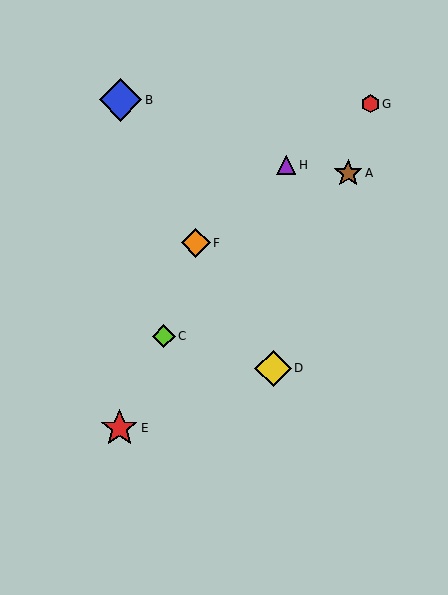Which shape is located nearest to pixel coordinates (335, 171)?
The brown star (labeled A) at (348, 173) is nearest to that location.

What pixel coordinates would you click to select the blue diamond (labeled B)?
Click at (120, 100) to select the blue diamond B.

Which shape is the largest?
The blue diamond (labeled B) is the largest.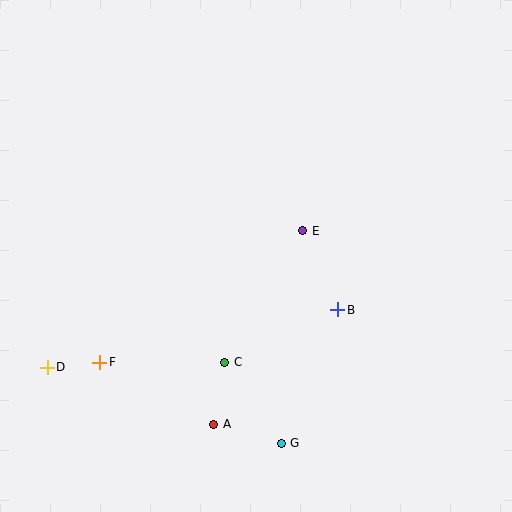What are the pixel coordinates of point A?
Point A is at (214, 424).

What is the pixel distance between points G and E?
The distance between G and E is 214 pixels.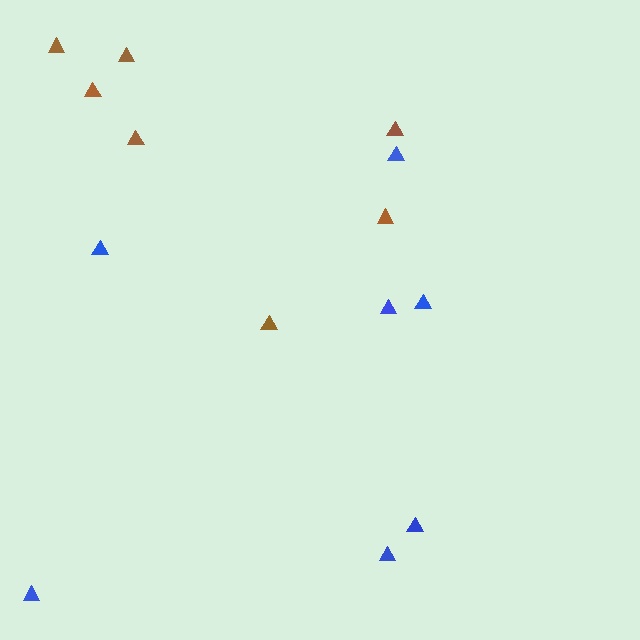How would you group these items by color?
There are 2 groups: one group of brown triangles (7) and one group of blue triangles (7).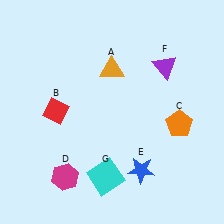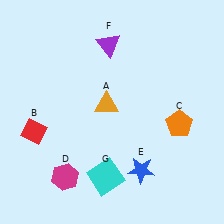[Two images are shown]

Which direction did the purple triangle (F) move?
The purple triangle (F) moved left.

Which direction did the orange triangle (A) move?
The orange triangle (A) moved down.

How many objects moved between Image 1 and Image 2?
3 objects moved between the two images.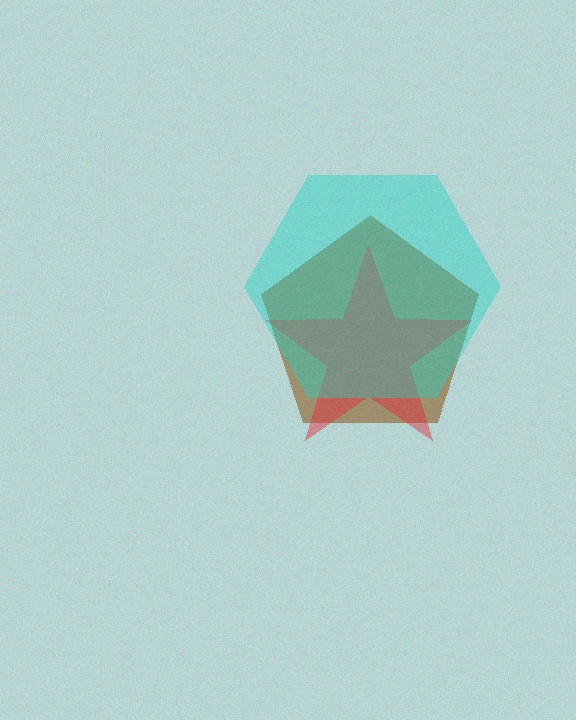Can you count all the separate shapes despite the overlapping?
Yes, there are 3 separate shapes.